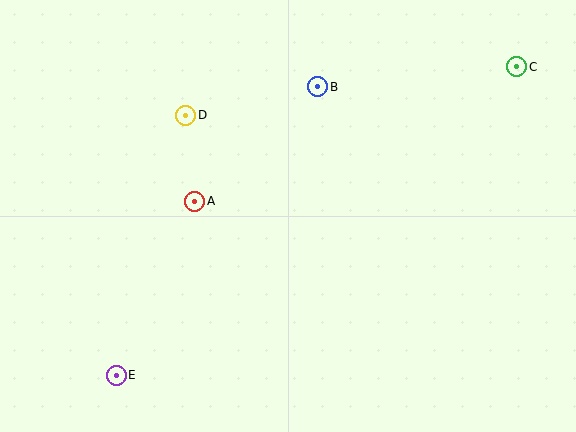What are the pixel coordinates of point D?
Point D is at (186, 115).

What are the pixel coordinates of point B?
Point B is at (318, 87).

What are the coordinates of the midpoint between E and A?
The midpoint between E and A is at (156, 288).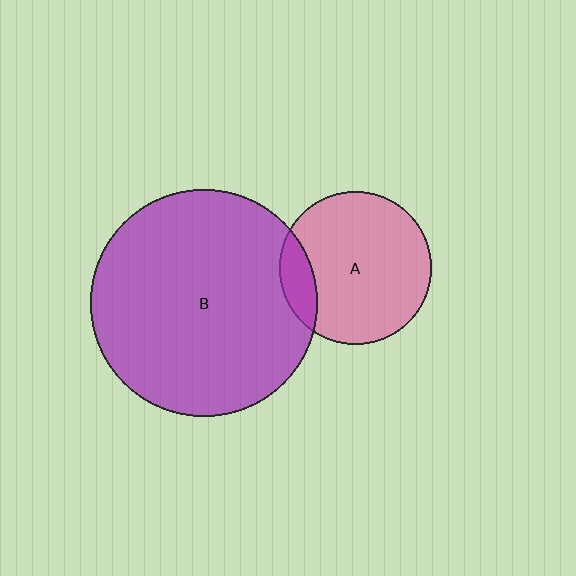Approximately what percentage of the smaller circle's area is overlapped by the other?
Approximately 15%.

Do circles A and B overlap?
Yes.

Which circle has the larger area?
Circle B (purple).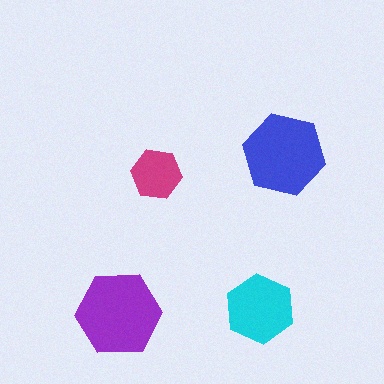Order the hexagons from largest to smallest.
the purple one, the blue one, the cyan one, the magenta one.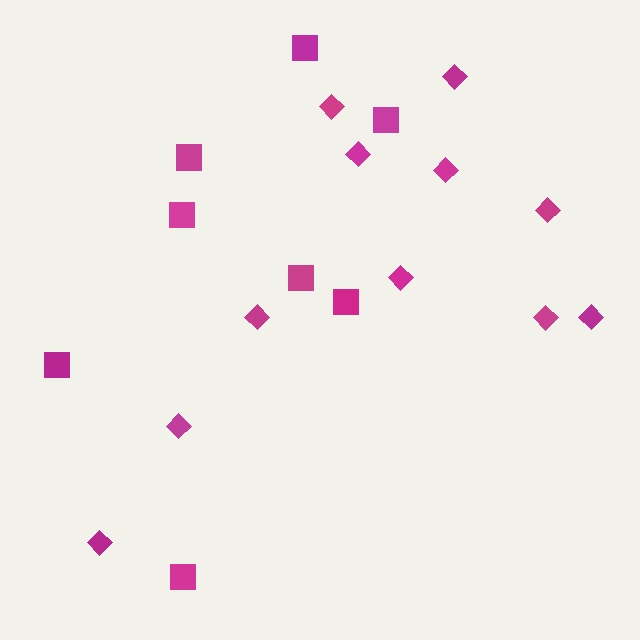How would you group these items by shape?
There are 2 groups: one group of diamonds (11) and one group of squares (8).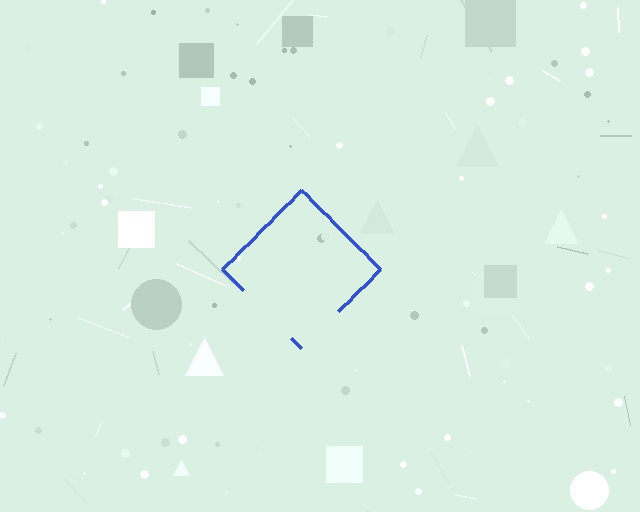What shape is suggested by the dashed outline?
The dashed outline suggests a diamond.